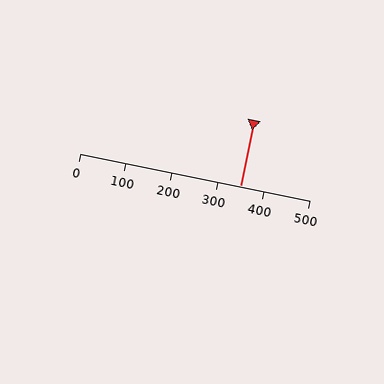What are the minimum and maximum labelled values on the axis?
The axis runs from 0 to 500.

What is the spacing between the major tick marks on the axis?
The major ticks are spaced 100 apart.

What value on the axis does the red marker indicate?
The marker indicates approximately 350.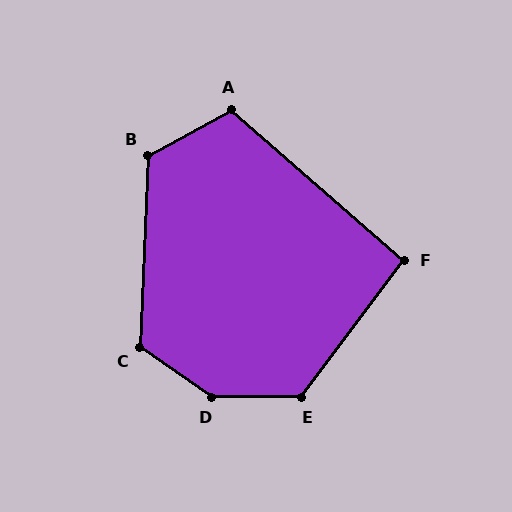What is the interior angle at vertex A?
Approximately 111 degrees (obtuse).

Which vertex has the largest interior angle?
D, at approximately 145 degrees.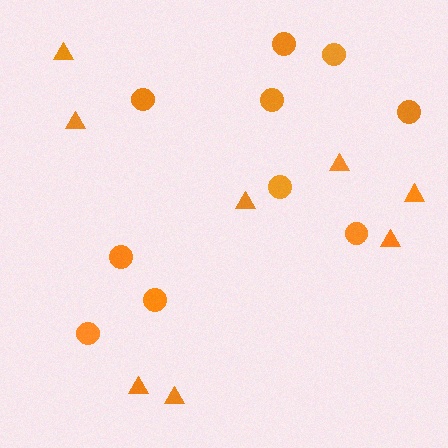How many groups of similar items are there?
There are 2 groups: one group of triangles (8) and one group of circles (10).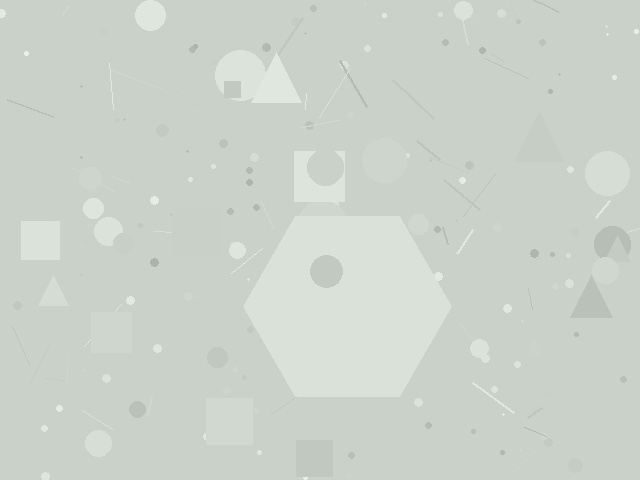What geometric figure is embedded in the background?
A hexagon is embedded in the background.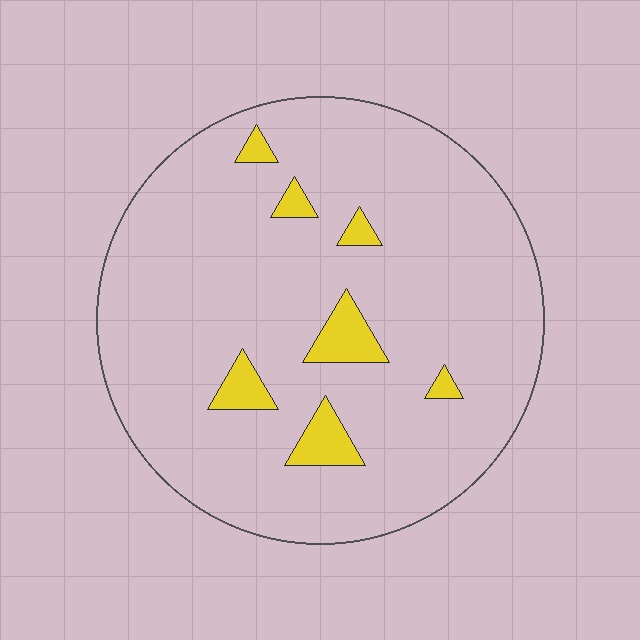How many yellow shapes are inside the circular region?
7.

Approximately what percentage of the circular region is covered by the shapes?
Approximately 10%.